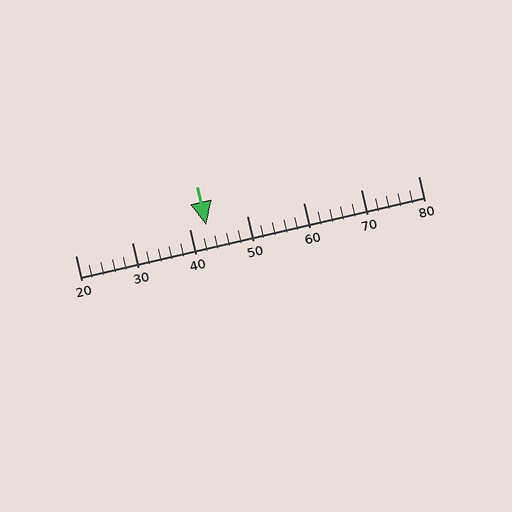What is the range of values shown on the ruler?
The ruler shows values from 20 to 80.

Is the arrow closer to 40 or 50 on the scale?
The arrow is closer to 40.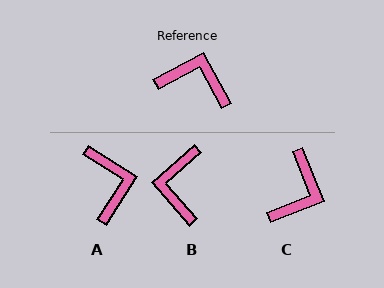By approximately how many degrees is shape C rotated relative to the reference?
Approximately 97 degrees clockwise.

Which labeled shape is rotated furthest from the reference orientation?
B, about 103 degrees away.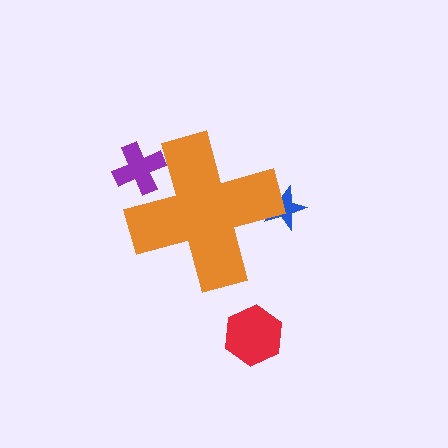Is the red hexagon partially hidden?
No, the red hexagon is fully visible.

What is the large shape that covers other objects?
An orange cross.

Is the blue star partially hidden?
Yes, the blue star is partially hidden behind the orange cross.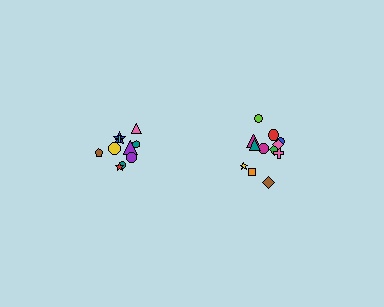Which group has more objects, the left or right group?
The right group.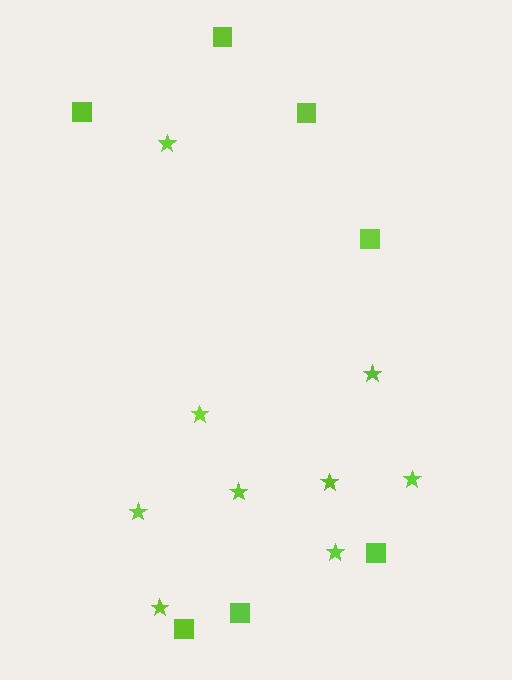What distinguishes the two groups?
There are 2 groups: one group of squares (7) and one group of stars (9).